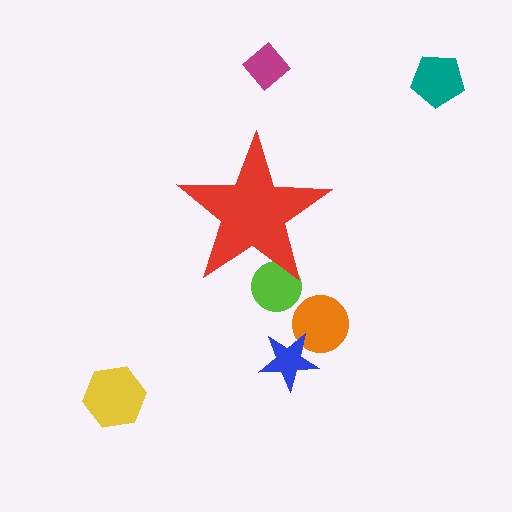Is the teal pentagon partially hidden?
No, the teal pentagon is fully visible.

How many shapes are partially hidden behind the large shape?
1 shape is partially hidden.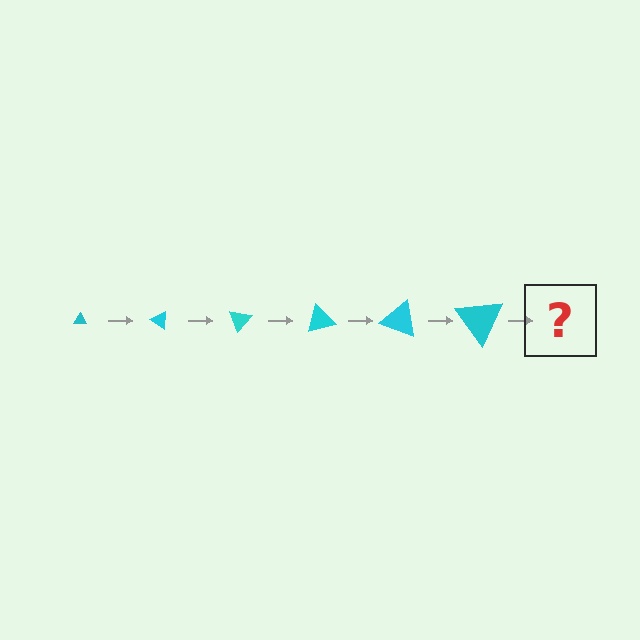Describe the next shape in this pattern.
It should be a triangle, larger than the previous one and rotated 210 degrees from the start.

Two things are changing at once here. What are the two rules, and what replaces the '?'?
The two rules are that the triangle grows larger each step and it rotates 35 degrees each step. The '?' should be a triangle, larger than the previous one and rotated 210 degrees from the start.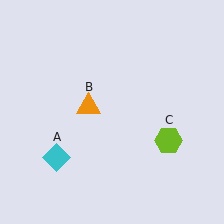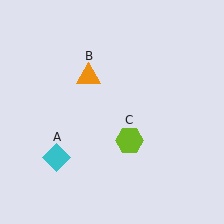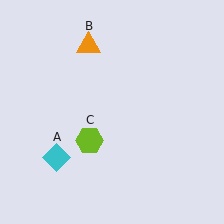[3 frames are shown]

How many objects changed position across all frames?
2 objects changed position: orange triangle (object B), lime hexagon (object C).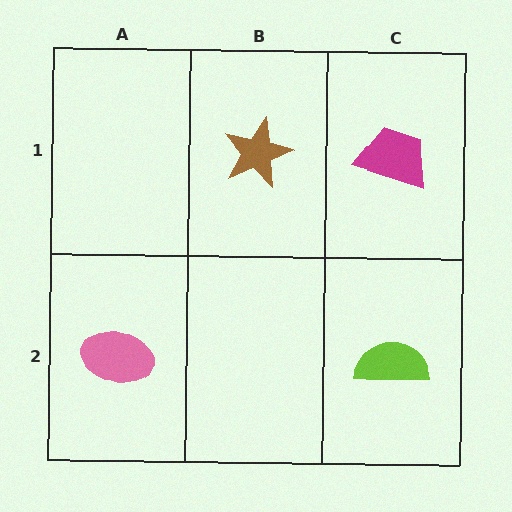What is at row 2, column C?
A lime semicircle.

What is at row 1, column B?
A brown star.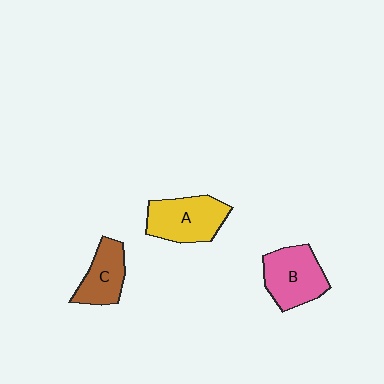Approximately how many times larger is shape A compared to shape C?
Approximately 1.3 times.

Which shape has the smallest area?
Shape C (brown).